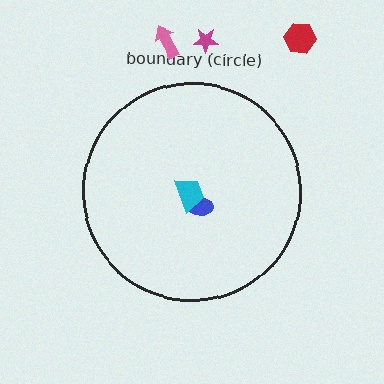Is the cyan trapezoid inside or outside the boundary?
Inside.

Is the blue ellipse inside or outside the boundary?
Inside.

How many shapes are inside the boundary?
2 inside, 3 outside.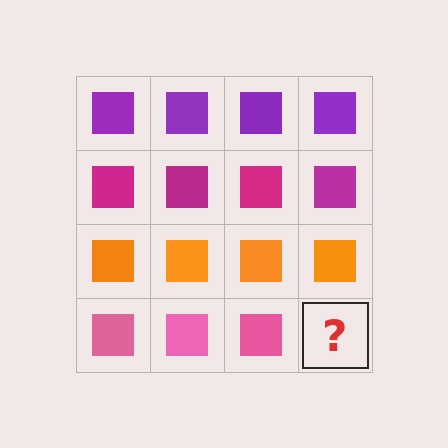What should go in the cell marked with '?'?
The missing cell should contain a pink square.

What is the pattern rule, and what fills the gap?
The rule is that each row has a consistent color. The gap should be filled with a pink square.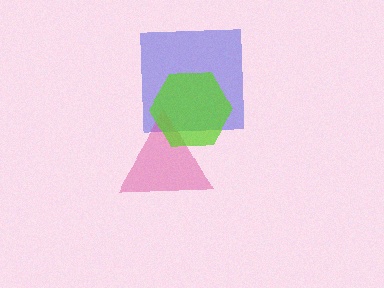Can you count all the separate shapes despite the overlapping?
Yes, there are 3 separate shapes.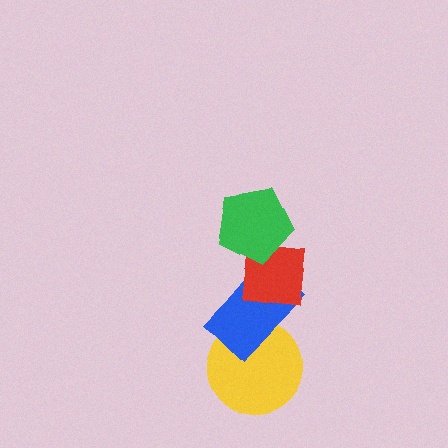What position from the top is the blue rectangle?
The blue rectangle is 3rd from the top.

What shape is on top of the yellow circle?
The blue rectangle is on top of the yellow circle.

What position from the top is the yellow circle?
The yellow circle is 4th from the top.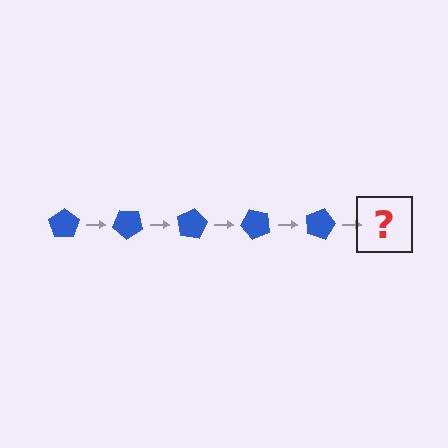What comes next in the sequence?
The next element should be a blue pentagon rotated 200 degrees.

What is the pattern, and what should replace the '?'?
The pattern is that the pentagon rotates 40 degrees each step. The '?' should be a blue pentagon rotated 200 degrees.